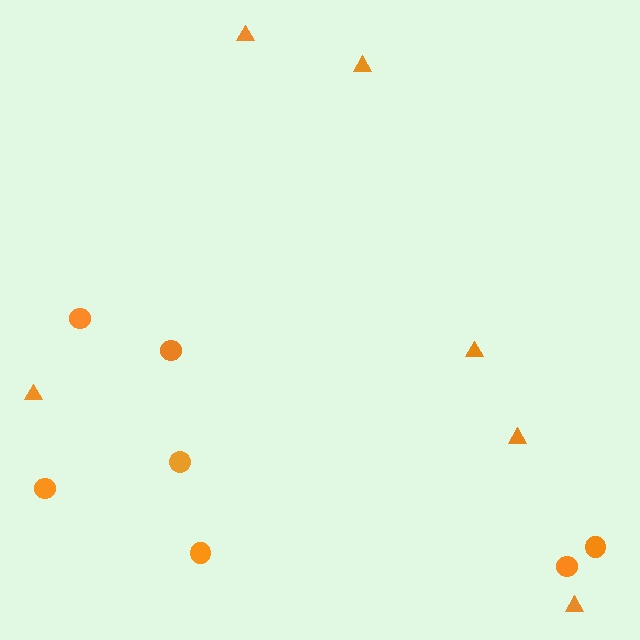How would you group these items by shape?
There are 2 groups: one group of triangles (6) and one group of circles (7).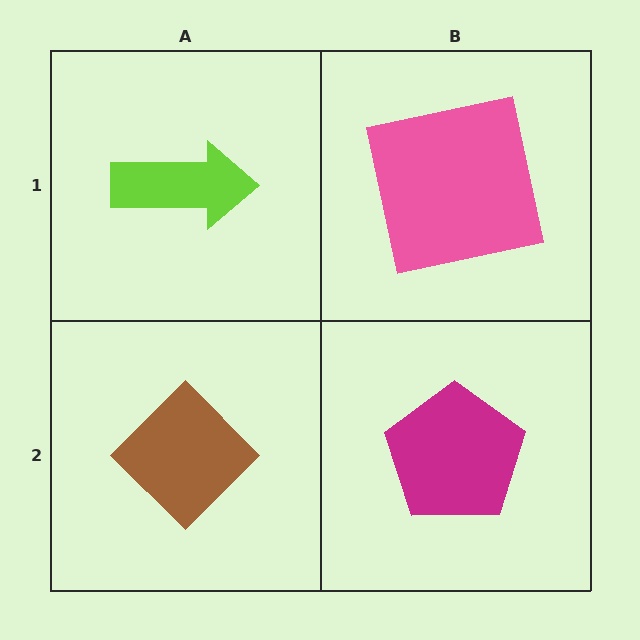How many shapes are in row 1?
2 shapes.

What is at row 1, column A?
A lime arrow.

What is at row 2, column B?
A magenta pentagon.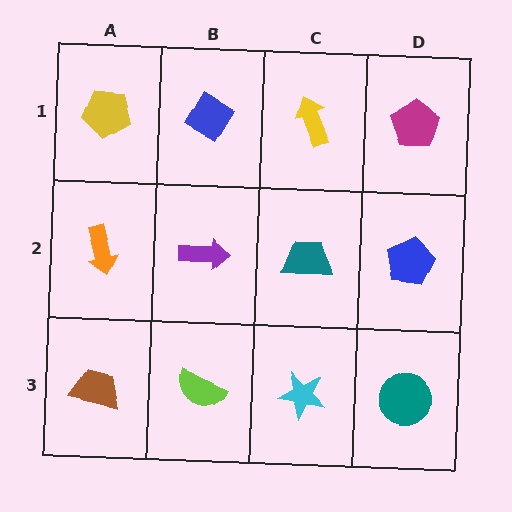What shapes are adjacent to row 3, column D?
A blue pentagon (row 2, column D), a cyan star (row 3, column C).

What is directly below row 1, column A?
An orange arrow.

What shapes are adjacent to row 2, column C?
A yellow arrow (row 1, column C), a cyan star (row 3, column C), a purple arrow (row 2, column B), a blue pentagon (row 2, column D).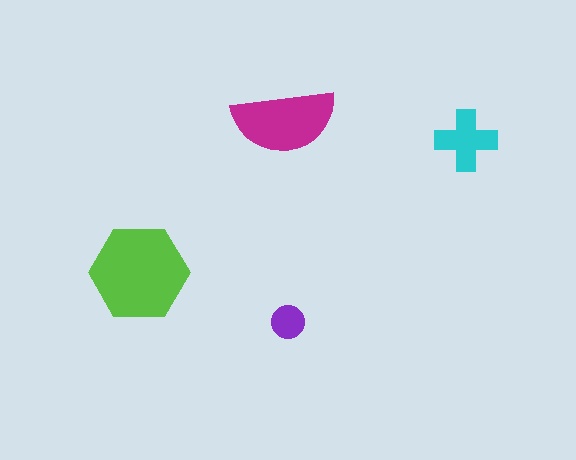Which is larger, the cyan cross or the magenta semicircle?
The magenta semicircle.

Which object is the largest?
The lime hexagon.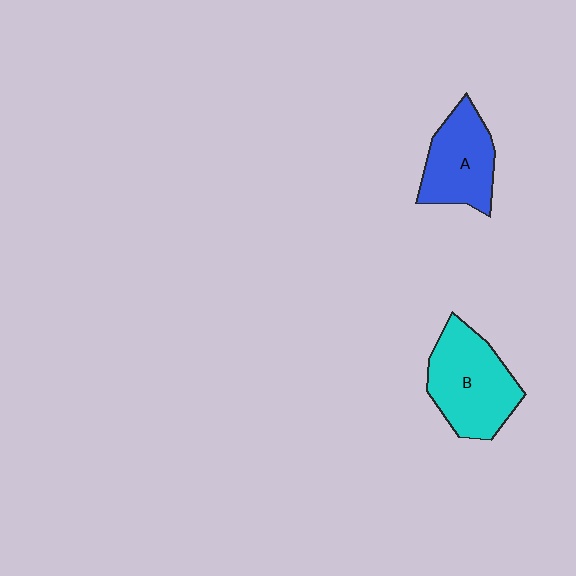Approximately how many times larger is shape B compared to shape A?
Approximately 1.3 times.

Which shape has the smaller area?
Shape A (blue).